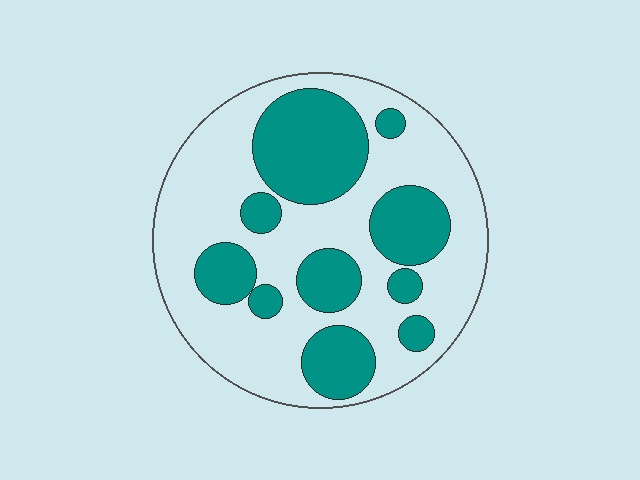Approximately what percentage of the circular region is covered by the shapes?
Approximately 35%.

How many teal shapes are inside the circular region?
10.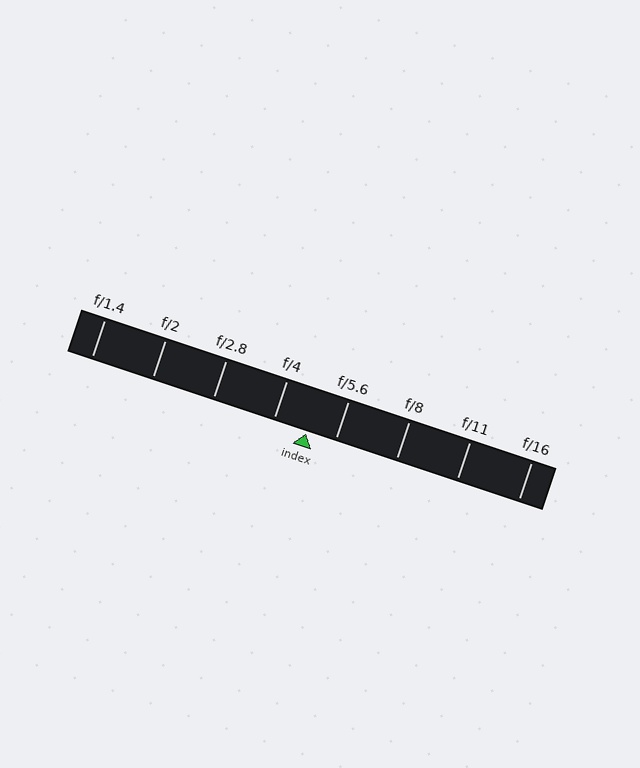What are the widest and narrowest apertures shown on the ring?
The widest aperture shown is f/1.4 and the narrowest is f/16.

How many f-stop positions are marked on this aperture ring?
There are 8 f-stop positions marked.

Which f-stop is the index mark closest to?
The index mark is closest to f/5.6.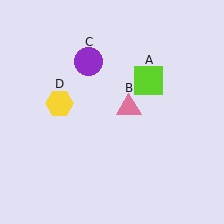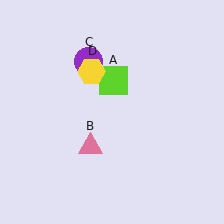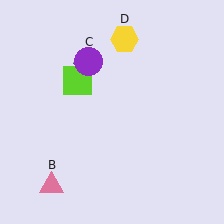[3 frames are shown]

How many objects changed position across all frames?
3 objects changed position: lime square (object A), pink triangle (object B), yellow hexagon (object D).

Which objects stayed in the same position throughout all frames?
Purple circle (object C) remained stationary.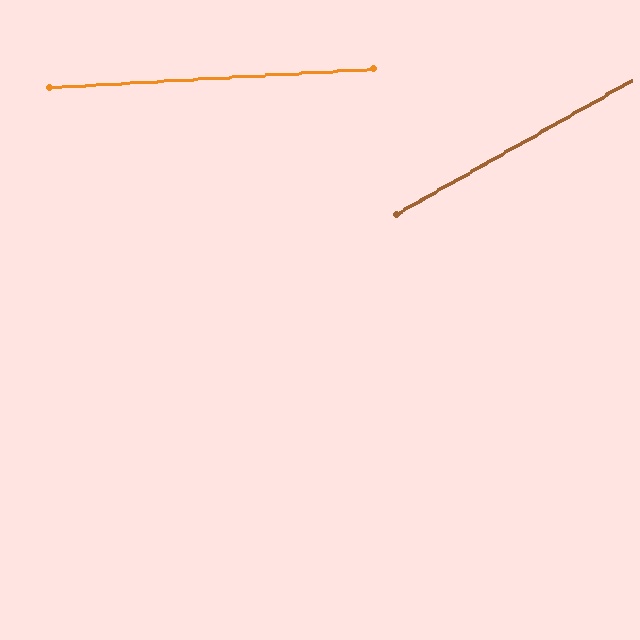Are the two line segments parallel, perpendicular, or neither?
Neither parallel nor perpendicular — they differ by about 26°.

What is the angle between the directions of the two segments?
Approximately 26 degrees.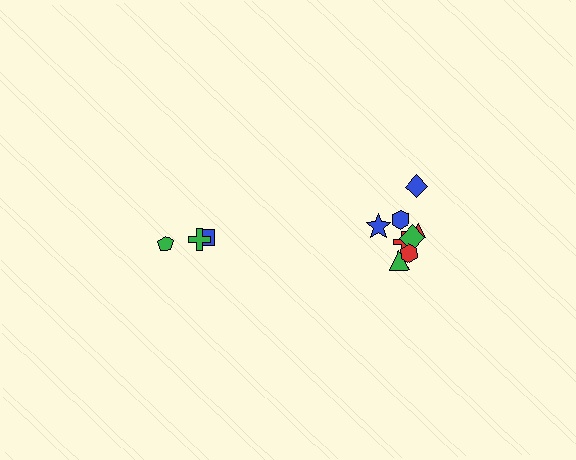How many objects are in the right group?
There are 8 objects.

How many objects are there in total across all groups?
There are 11 objects.